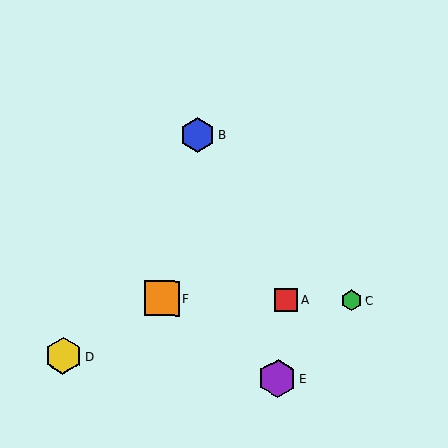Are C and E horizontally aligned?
No, C is at y≈301 and E is at y≈379.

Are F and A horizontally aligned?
Yes, both are at y≈299.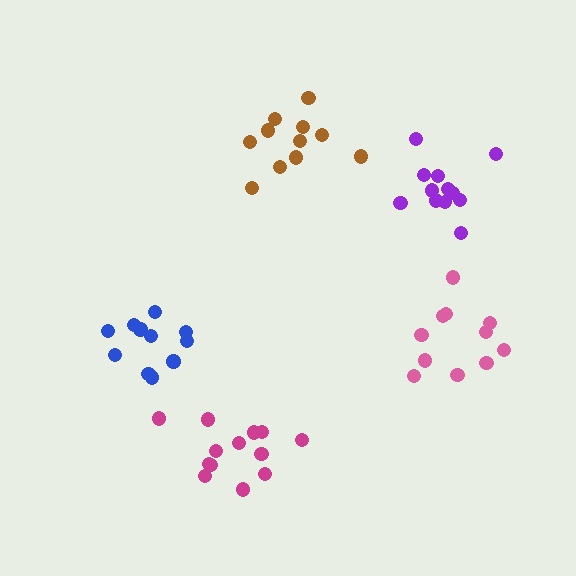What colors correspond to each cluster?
The clusters are colored: pink, brown, magenta, blue, purple.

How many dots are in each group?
Group 1: 11 dots, Group 2: 11 dots, Group 3: 13 dots, Group 4: 11 dots, Group 5: 12 dots (58 total).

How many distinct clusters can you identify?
There are 5 distinct clusters.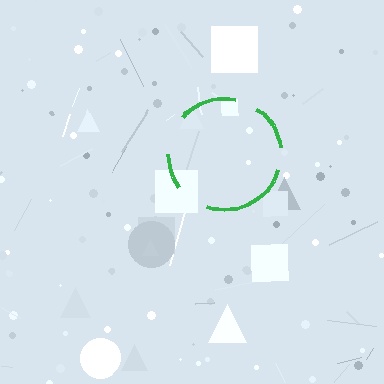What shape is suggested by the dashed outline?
The dashed outline suggests a circle.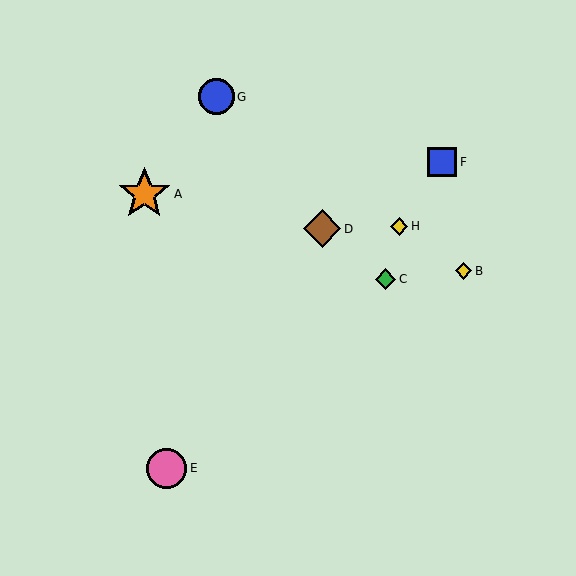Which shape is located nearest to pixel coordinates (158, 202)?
The orange star (labeled A) at (144, 194) is nearest to that location.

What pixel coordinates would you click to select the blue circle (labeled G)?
Click at (217, 97) to select the blue circle G.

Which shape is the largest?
The orange star (labeled A) is the largest.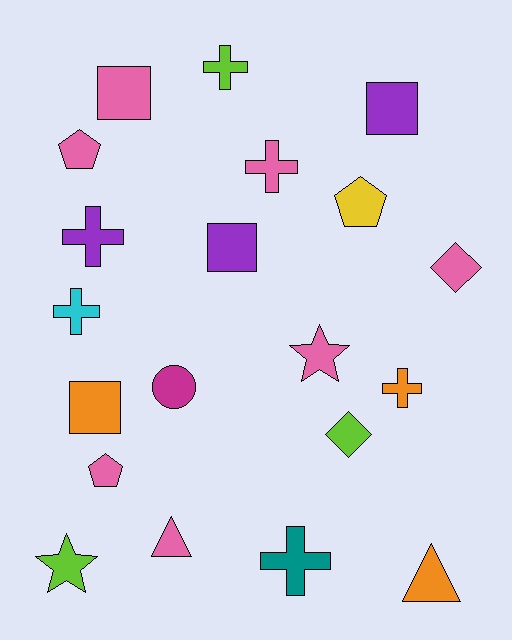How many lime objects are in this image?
There are 3 lime objects.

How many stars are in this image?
There are 2 stars.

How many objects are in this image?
There are 20 objects.